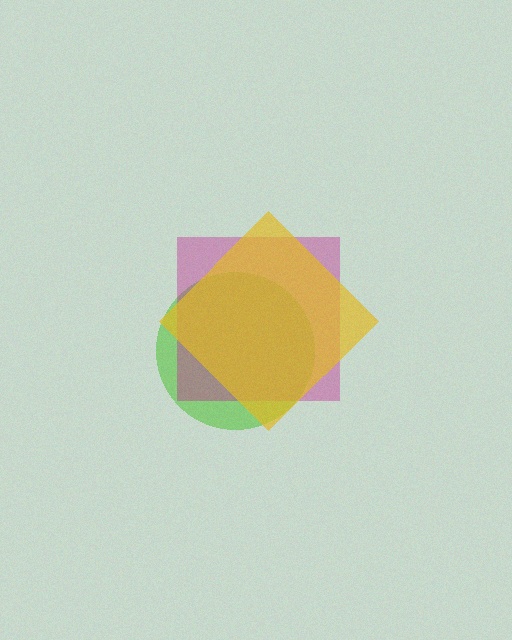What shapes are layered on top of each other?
The layered shapes are: a lime circle, a magenta square, a yellow diamond.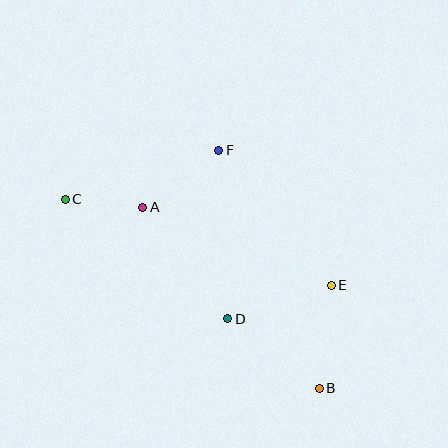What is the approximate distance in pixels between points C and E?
The distance between C and E is approximately 279 pixels.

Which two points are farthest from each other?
Points B and C are farthest from each other.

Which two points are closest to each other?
Points A and C are closest to each other.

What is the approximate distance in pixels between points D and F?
The distance between D and F is approximately 169 pixels.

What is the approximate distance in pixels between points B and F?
The distance between B and F is approximately 258 pixels.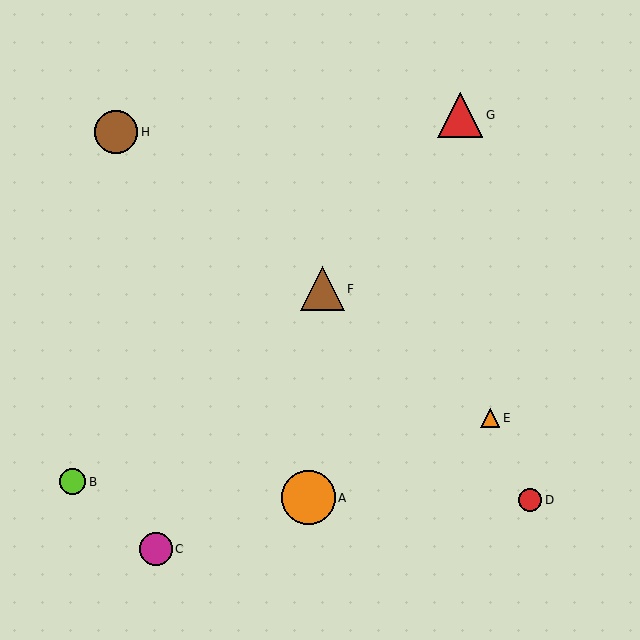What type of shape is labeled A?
Shape A is an orange circle.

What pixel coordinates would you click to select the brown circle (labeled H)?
Click at (116, 132) to select the brown circle H.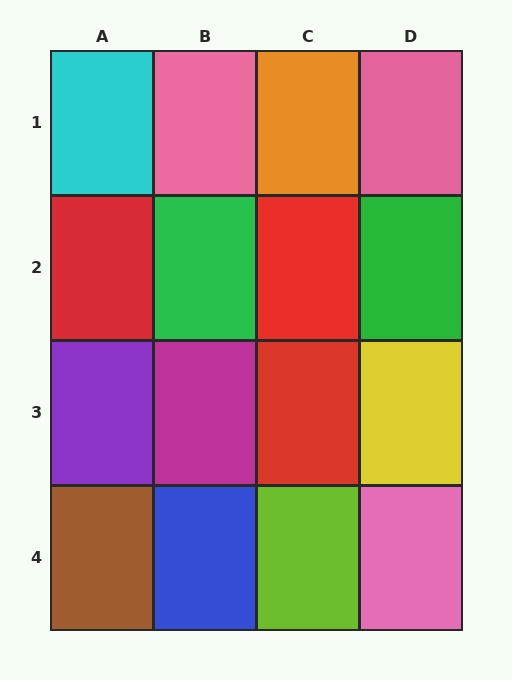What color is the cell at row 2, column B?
Green.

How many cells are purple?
1 cell is purple.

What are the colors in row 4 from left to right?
Brown, blue, lime, pink.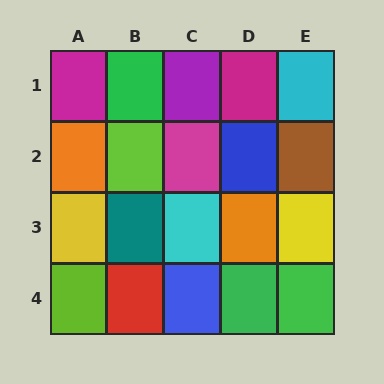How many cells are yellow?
2 cells are yellow.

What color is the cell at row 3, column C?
Cyan.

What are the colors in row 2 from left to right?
Orange, lime, magenta, blue, brown.